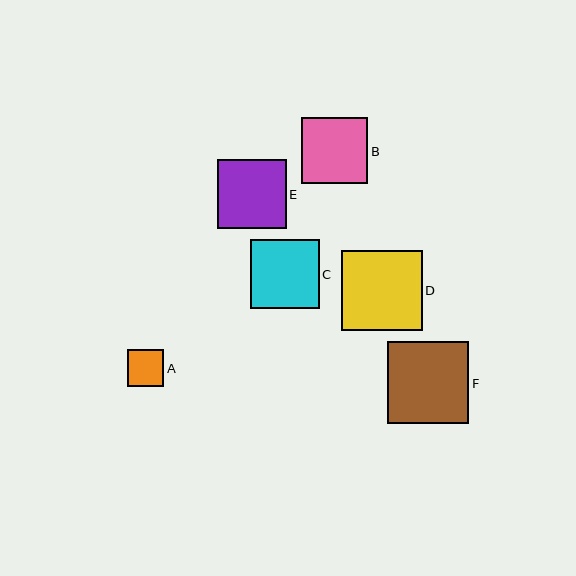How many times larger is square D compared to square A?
Square D is approximately 2.2 times the size of square A.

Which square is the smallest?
Square A is the smallest with a size of approximately 37 pixels.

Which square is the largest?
Square F is the largest with a size of approximately 82 pixels.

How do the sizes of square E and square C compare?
Square E and square C are approximately the same size.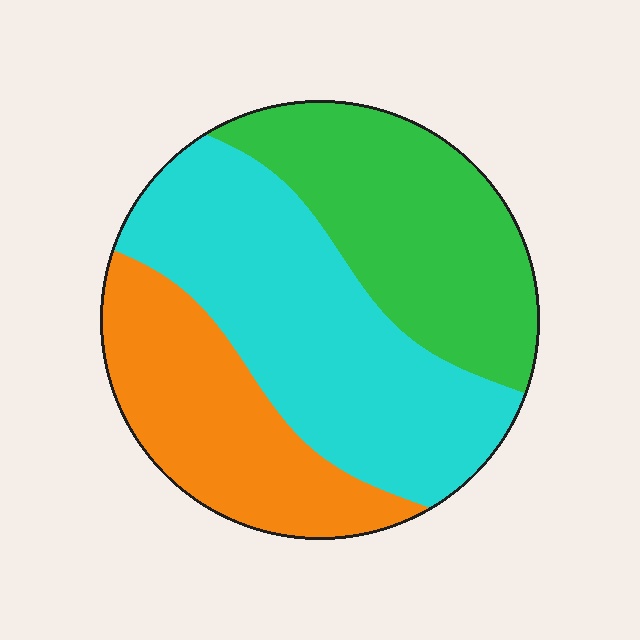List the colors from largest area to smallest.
From largest to smallest: cyan, green, orange.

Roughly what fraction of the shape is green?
Green takes up about one third (1/3) of the shape.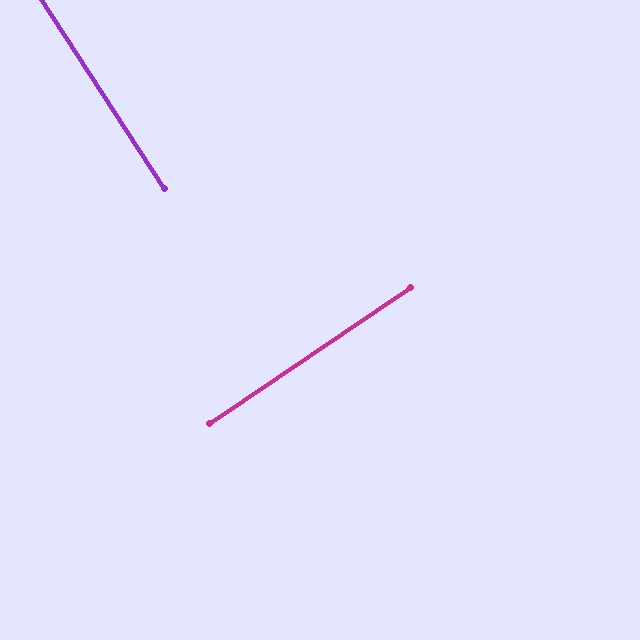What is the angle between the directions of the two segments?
Approximately 89 degrees.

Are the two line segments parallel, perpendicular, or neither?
Perpendicular — they meet at approximately 89°.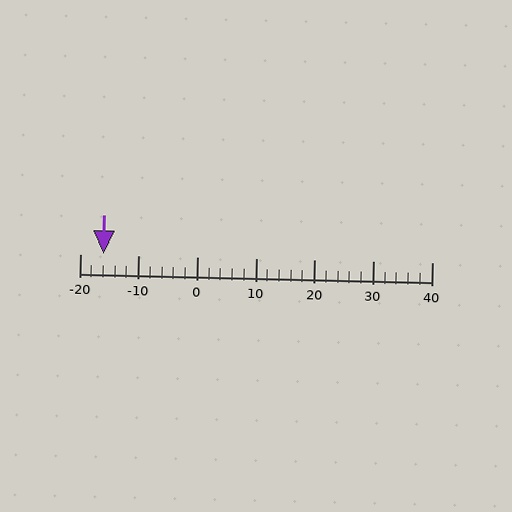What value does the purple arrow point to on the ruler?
The purple arrow points to approximately -16.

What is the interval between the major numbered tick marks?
The major tick marks are spaced 10 units apart.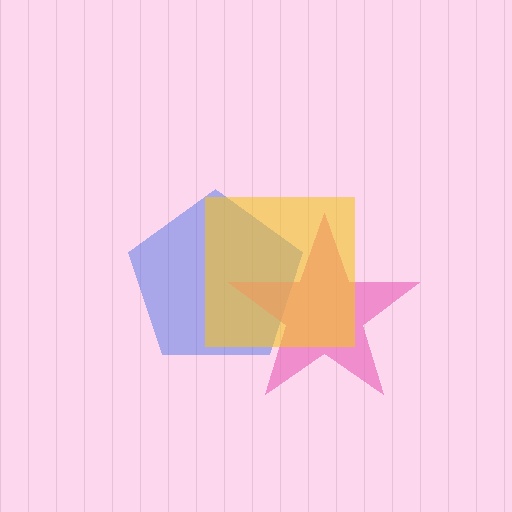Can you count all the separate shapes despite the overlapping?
Yes, there are 3 separate shapes.